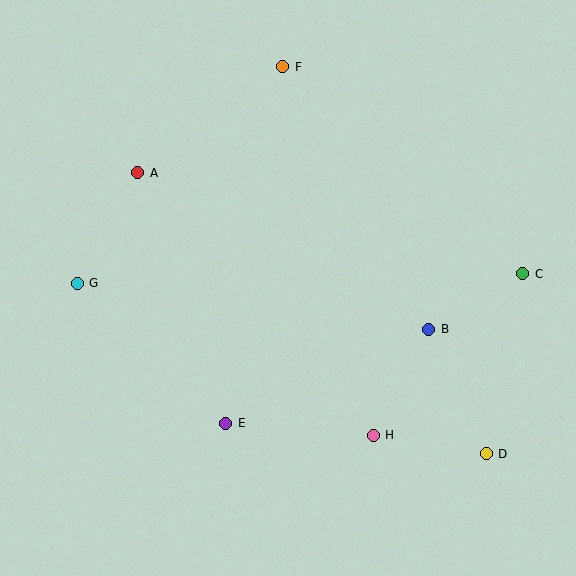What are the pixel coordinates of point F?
Point F is at (283, 67).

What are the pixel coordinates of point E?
Point E is at (226, 423).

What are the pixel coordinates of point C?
Point C is at (523, 274).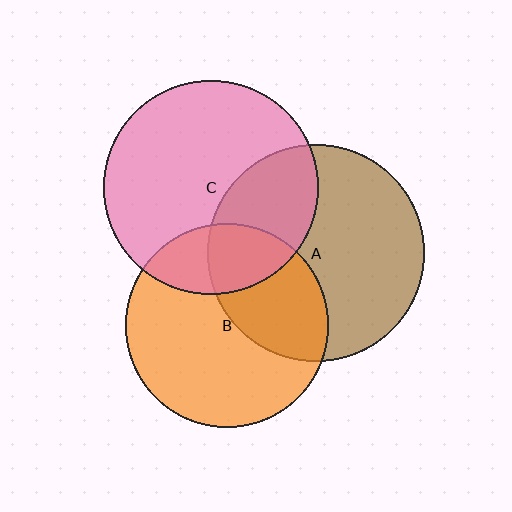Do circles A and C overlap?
Yes.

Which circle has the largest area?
Circle A (brown).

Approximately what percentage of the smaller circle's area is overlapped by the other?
Approximately 30%.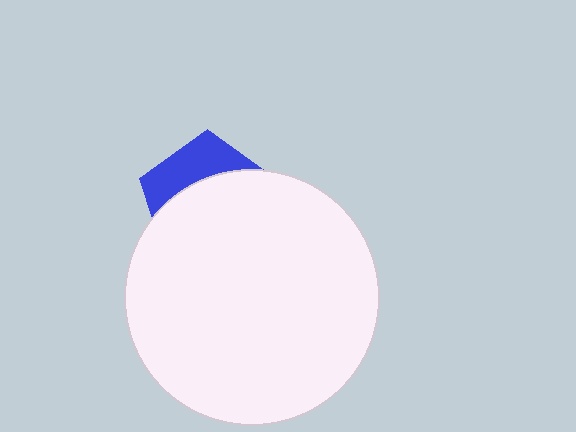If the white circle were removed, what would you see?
You would see the complete blue pentagon.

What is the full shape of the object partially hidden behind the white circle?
The partially hidden object is a blue pentagon.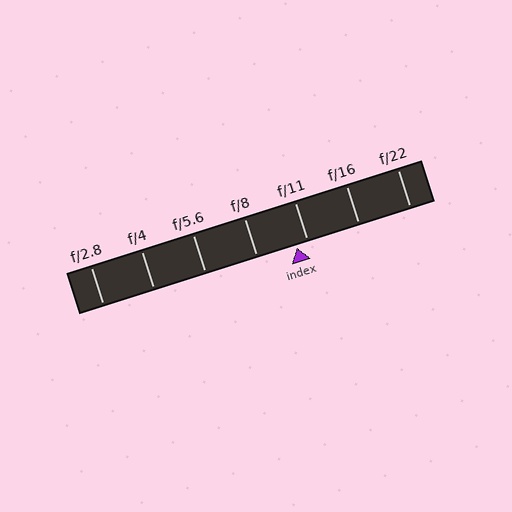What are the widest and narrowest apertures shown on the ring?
The widest aperture shown is f/2.8 and the narrowest is f/22.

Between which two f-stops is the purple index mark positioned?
The index mark is between f/8 and f/11.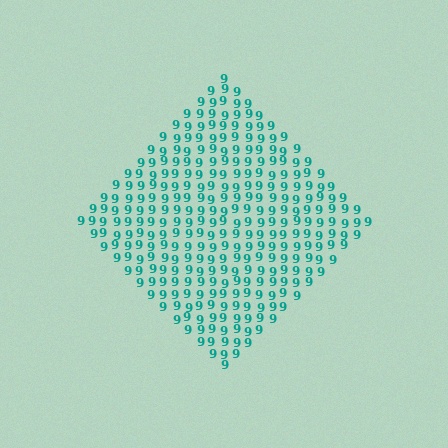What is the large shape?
The large shape is a diamond.